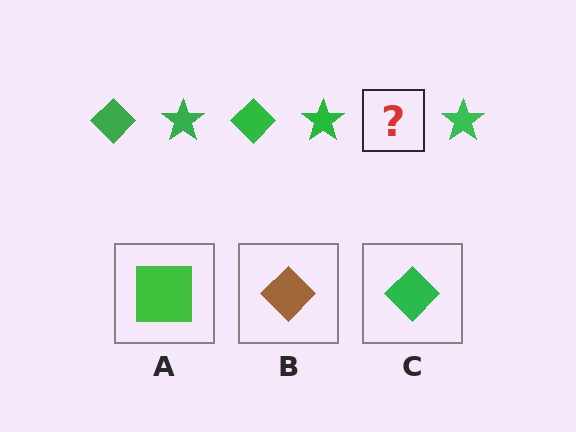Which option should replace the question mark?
Option C.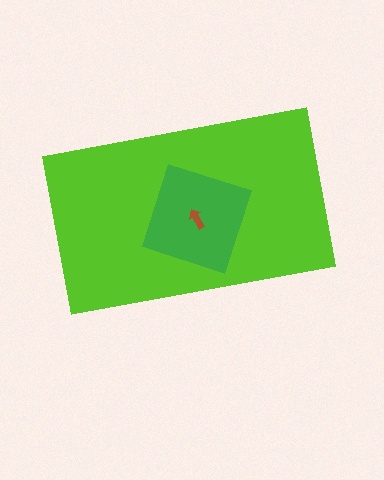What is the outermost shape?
The lime rectangle.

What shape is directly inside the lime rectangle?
The green square.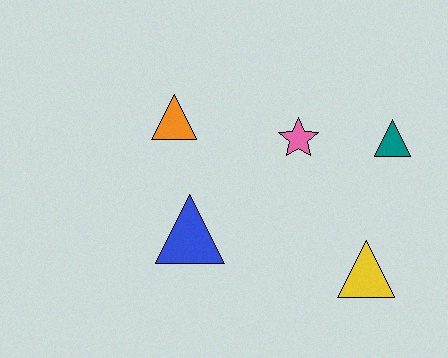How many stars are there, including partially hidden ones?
There is 1 star.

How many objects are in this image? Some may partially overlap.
There are 5 objects.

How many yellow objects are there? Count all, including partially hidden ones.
There is 1 yellow object.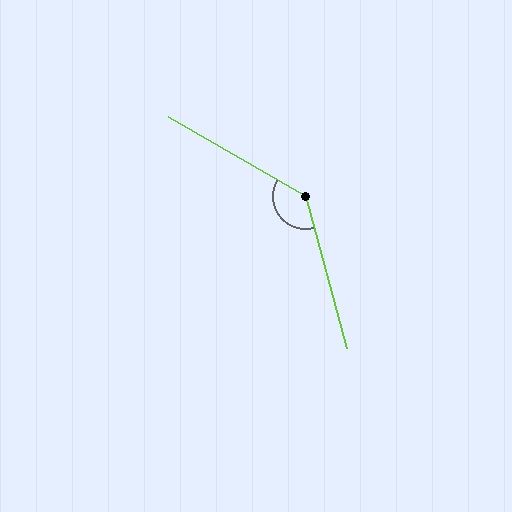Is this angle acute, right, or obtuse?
It is obtuse.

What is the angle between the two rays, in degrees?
Approximately 135 degrees.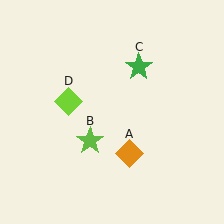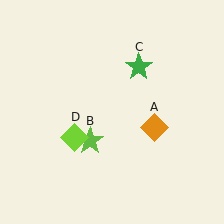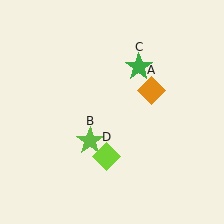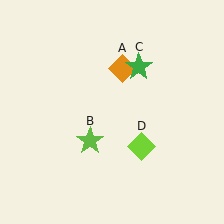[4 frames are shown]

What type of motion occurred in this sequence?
The orange diamond (object A), lime diamond (object D) rotated counterclockwise around the center of the scene.